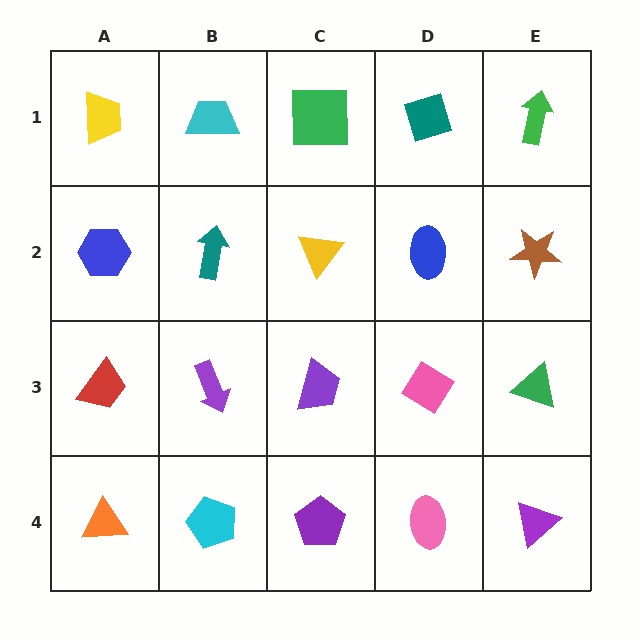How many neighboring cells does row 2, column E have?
3.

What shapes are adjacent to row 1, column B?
A teal arrow (row 2, column B), a yellow trapezoid (row 1, column A), a green square (row 1, column C).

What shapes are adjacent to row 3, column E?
A brown star (row 2, column E), a purple triangle (row 4, column E), a pink diamond (row 3, column D).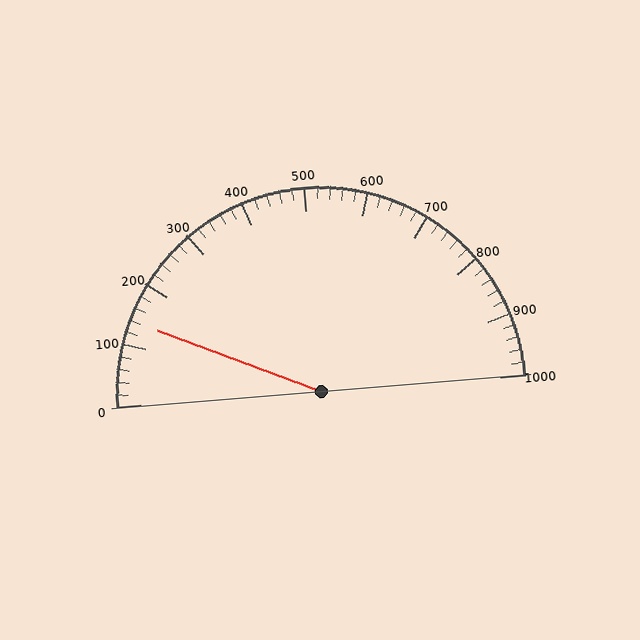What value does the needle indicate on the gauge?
The needle indicates approximately 140.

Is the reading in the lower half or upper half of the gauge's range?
The reading is in the lower half of the range (0 to 1000).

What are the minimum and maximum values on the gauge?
The gauge ranges from 0 to 1000.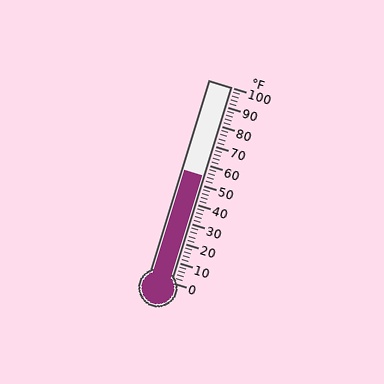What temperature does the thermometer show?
The thermometer shows approximately 54°F.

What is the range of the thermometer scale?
The thermometer scale ranges from 0°F to 100°F.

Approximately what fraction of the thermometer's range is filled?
The thermometer is filled to approximately 55% of its range.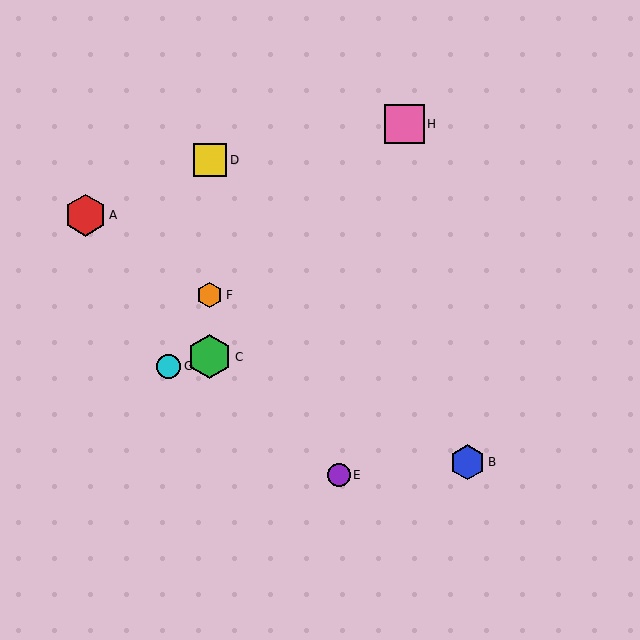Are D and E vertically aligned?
No, D is at x≈210 and E is at x≈339.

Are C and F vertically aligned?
Yes, both are at x≈210.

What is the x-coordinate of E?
Object E is at x≈339.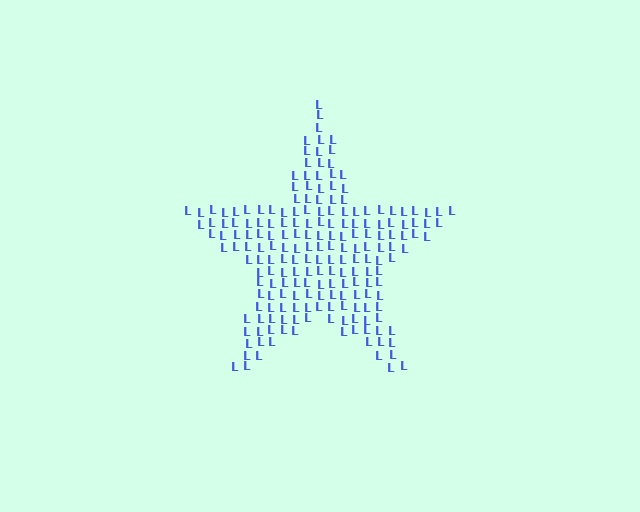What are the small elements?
The small elements are letter L's.